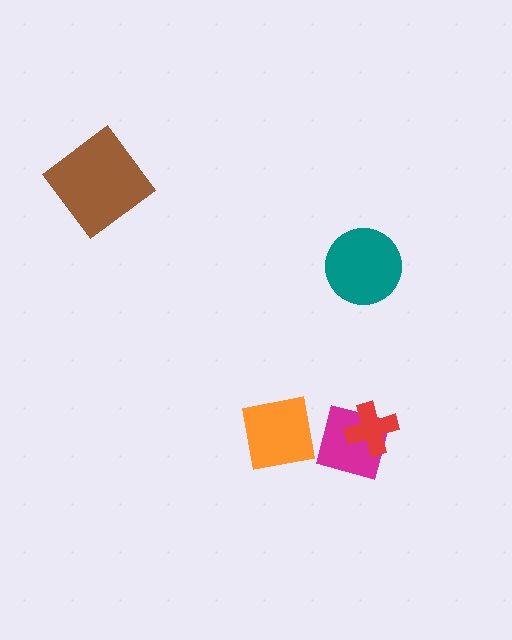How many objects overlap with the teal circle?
0 objects overlap with the teal circle.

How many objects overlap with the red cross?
1 object overlaps with the red cross.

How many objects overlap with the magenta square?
1 object overlaps with the magenta square.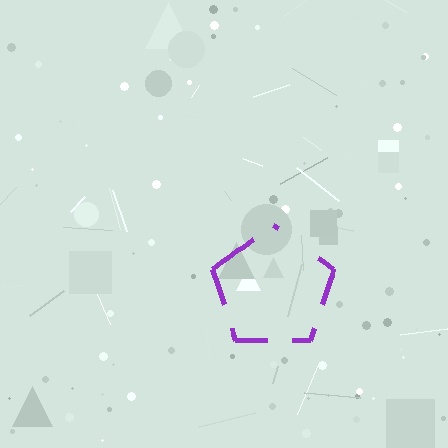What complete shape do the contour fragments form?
The contour fragments form a pentagon.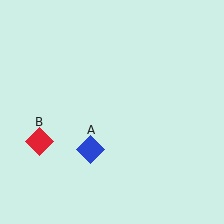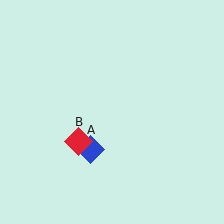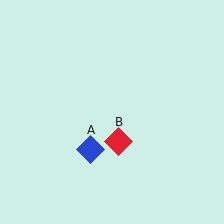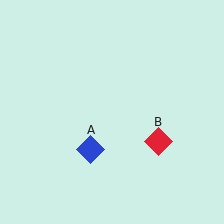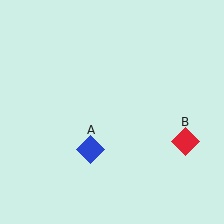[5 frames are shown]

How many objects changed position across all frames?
1 object changed position: red diamond (object B).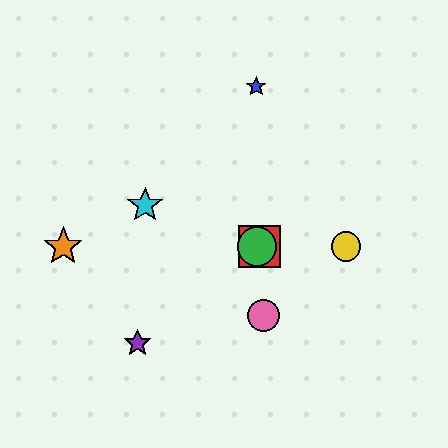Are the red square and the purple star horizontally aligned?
No, the red square is at y≈247 and the purple star is at y≈343.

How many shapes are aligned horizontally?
4 shapes (the red square, the green circle, the yellow circle, the orange star) are aligned horizontally.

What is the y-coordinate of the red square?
The red square is at y≈247.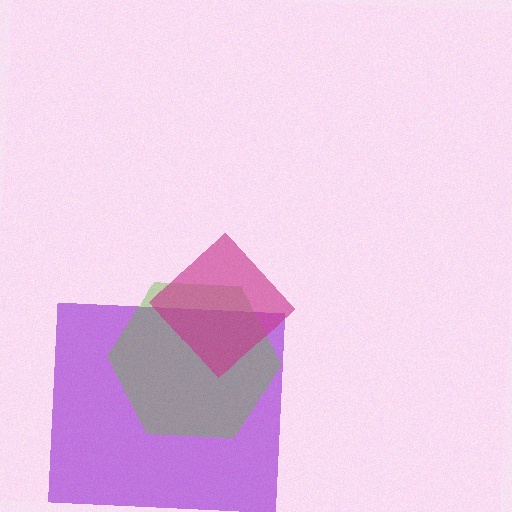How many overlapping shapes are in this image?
There are 3 overlapping shapes in the image.